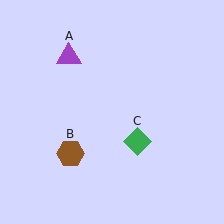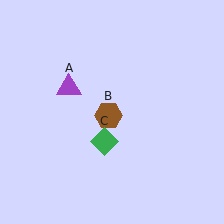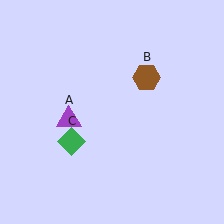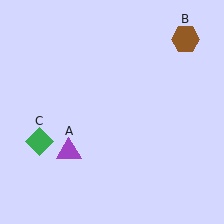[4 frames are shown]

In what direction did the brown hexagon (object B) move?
The brown hexagon (object B) moved up and to the right.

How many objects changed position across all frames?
3 objects changed position: purple triangle (object A), brown hexagon (object B), green diamond (object C).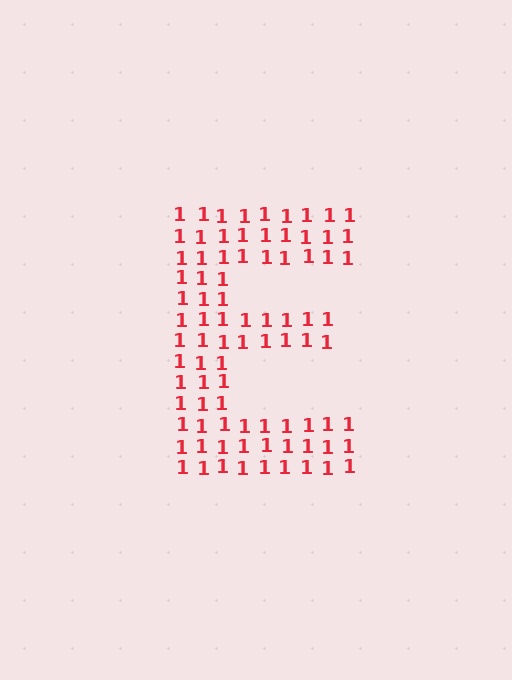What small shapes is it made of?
It is made of small digit 1's.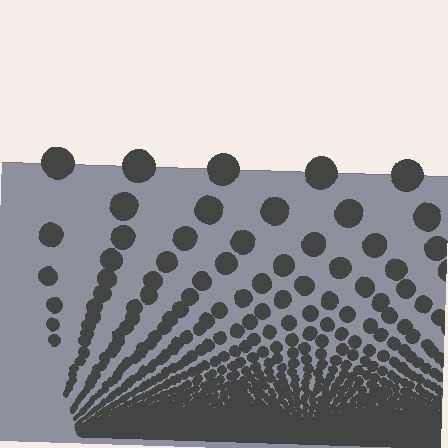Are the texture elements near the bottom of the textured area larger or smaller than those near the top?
Smaller. The gradient is inverted — elements near the bottom are smaller and denser.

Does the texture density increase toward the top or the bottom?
Density increases toward the bottom.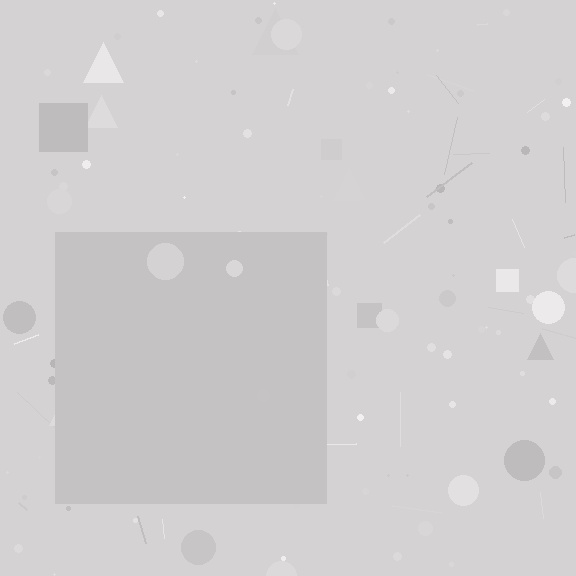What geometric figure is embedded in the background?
A square is embedded in the background.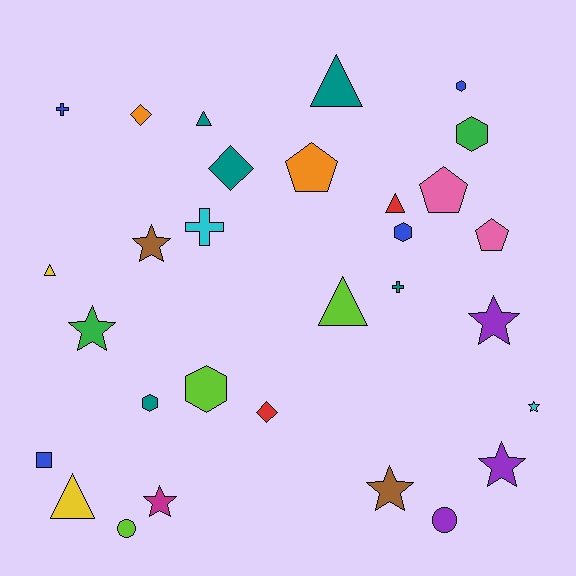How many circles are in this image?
There are 2 circles.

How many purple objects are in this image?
There are 3 purple objects.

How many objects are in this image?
There are 30 objects.